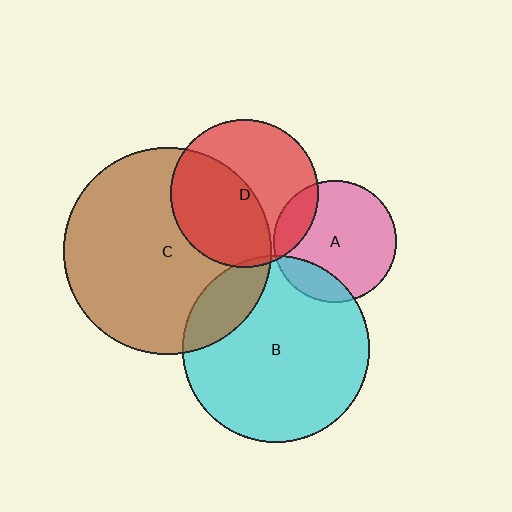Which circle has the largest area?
Circle C (brown).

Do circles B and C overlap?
Yes.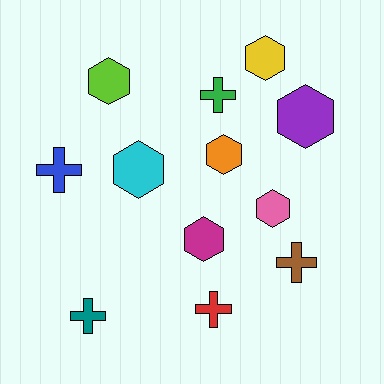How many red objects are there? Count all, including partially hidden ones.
There is 1 red object.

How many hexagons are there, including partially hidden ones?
There are 7 hexagons.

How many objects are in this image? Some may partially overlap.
There are 12 objects.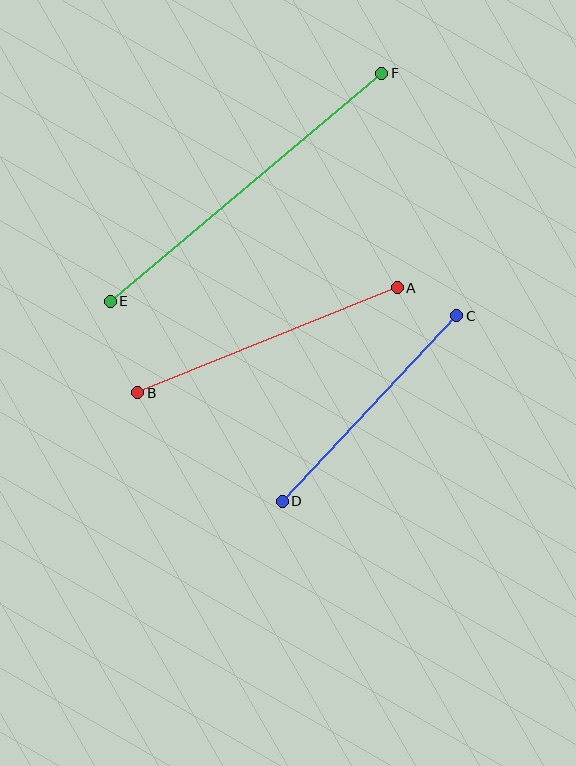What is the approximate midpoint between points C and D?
The midpoint is at approximately (369, 409) pixels.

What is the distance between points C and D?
The distance is approximately 254 pixels.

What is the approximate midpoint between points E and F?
The midpoint is at approximately (246, 187) pixels.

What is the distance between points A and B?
The distance is approximately 280 pixels.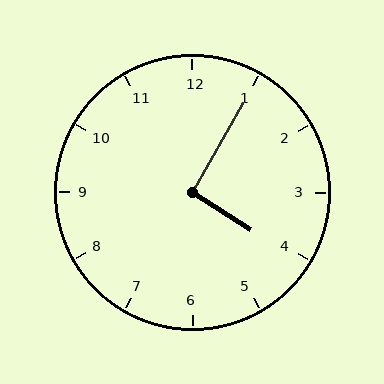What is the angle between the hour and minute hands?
Approximately 92 degrees.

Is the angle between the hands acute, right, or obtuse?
It is right.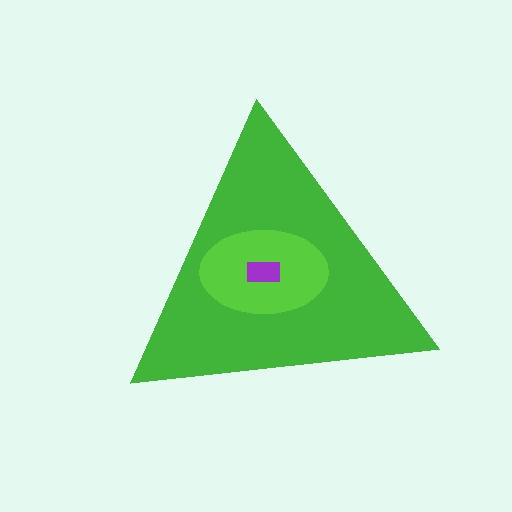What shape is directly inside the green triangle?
The lime ellipse.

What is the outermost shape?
The green triangle.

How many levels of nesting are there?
3.